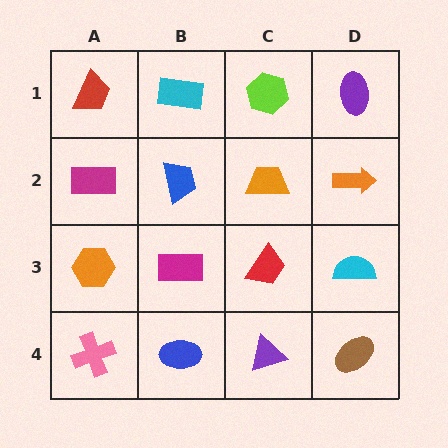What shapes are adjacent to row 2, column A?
A red trapezoid (row 1, column A), an orange hexagon (row 3, column A), a blue trapezoid (row 2, column B).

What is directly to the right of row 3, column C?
A cyan semicircle.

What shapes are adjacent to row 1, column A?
A magenta rectangle (row 2, column A), a cyan rectangle (row 1, column B).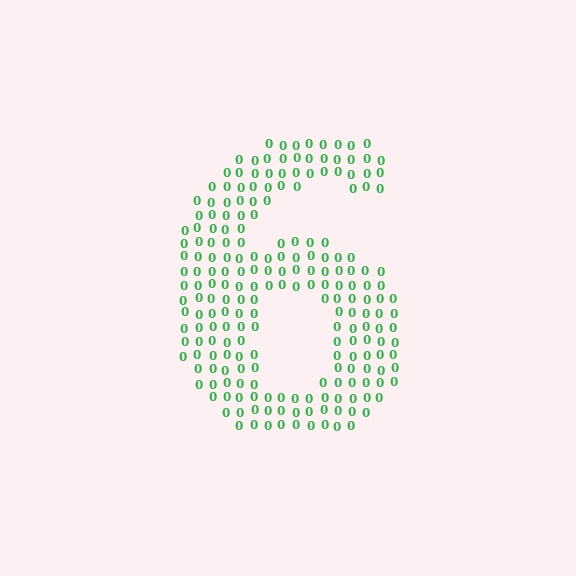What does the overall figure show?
The overall figure shows the digit 6.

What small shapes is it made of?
It is made of small digit 0's.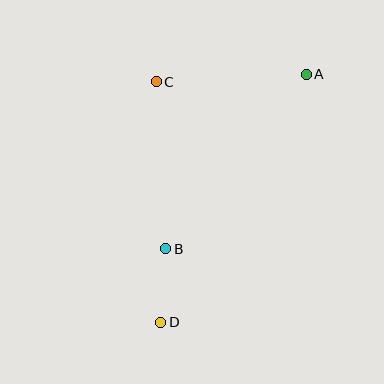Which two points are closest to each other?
Points B and D are closest to each other.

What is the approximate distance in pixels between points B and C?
The distance between B and C is approximately 167 pixels.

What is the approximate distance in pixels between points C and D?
The distance between C and D is approximately 241 pixels.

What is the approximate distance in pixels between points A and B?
The distance between A and B is approximately 224 pixels.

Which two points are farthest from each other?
Points A and D are farthest from each other.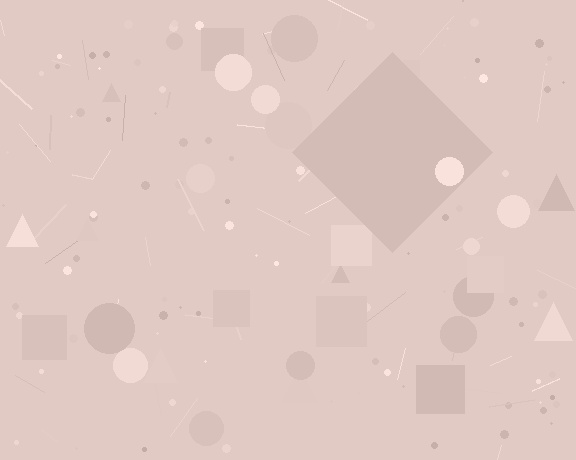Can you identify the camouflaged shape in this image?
The camouflaged shape is a diamond.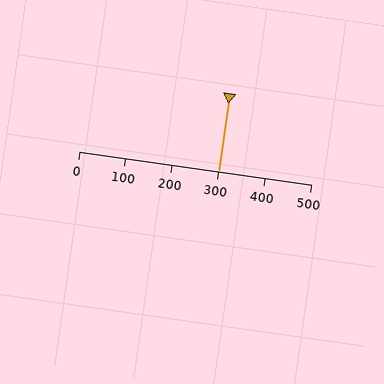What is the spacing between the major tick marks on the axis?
The major ticks are spaced 100 apart.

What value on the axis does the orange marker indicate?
The marker indicates approximately 300.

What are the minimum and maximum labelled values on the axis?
The axis runs from 0 to 500.